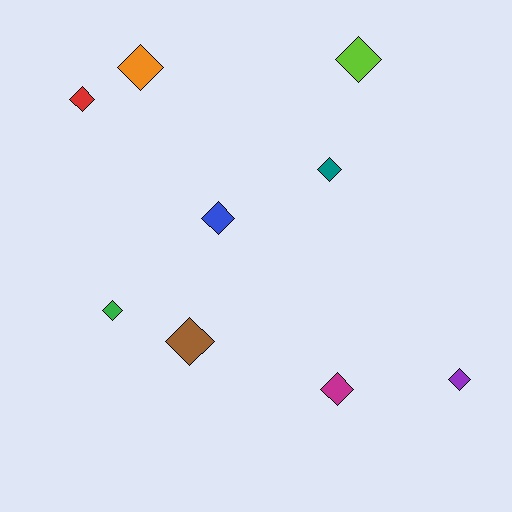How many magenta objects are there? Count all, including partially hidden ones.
There is 1 magenta object.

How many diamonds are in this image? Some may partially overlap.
There are 9 diamonds.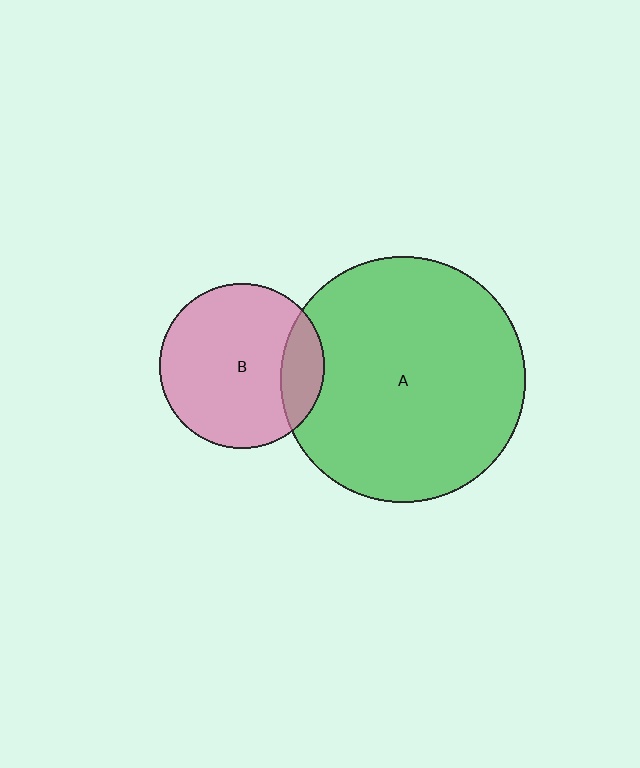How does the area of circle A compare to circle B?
Approximately 2.2 times.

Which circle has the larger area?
Circle A (green).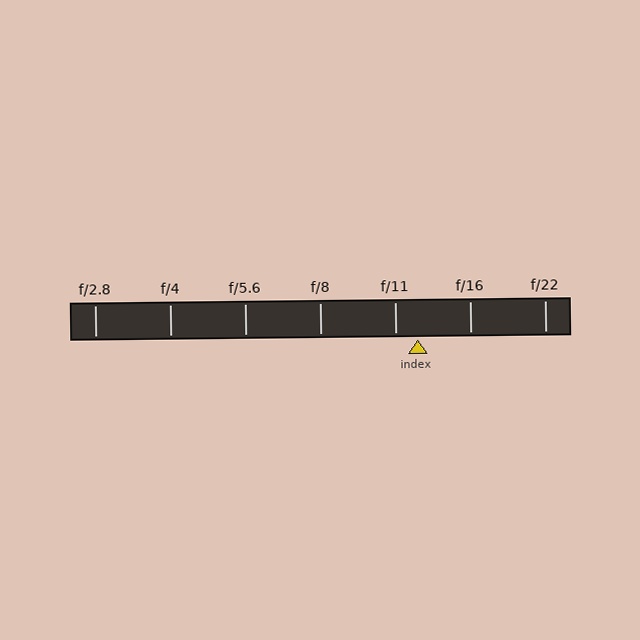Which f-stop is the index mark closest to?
The index mark is closest to f/11.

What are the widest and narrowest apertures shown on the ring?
The widest aperture shown is f/2.8 and the narrowest is f/22.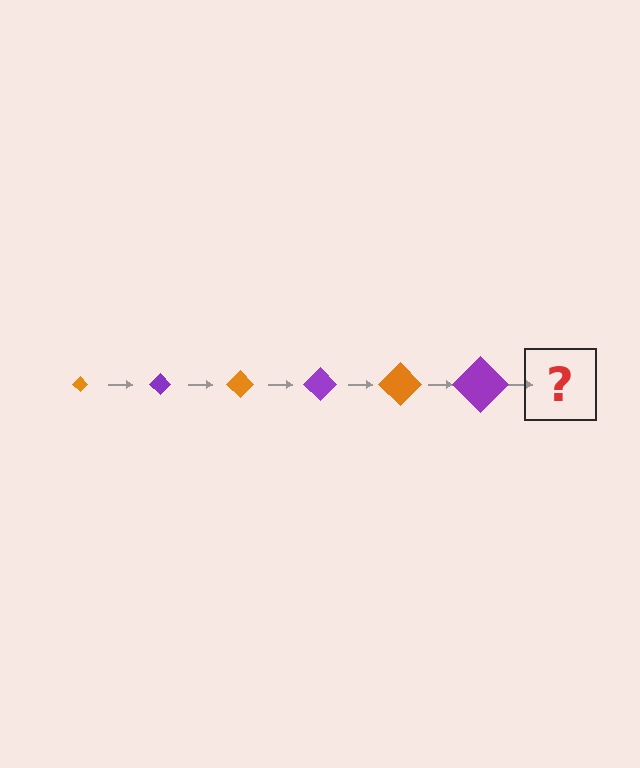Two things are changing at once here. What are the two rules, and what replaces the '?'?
The two rules are that the diamond grows larger each step and the color cycles through orange and purple. The '?' should be an orange diamond, larger than the previous one.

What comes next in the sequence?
The next element should be an orange diamond, larger than the previous one.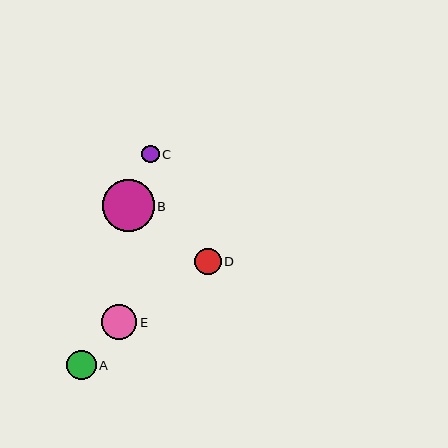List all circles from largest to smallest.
From largest to smallest: B, E, A, D, C.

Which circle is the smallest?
Circle C is the smallest with a size of approximately 18 pixels.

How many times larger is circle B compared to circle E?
Circle B is approximately 1.5 times the size of circle E.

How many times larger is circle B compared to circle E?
Circle B is approximately 1.5 times the size of circle E.